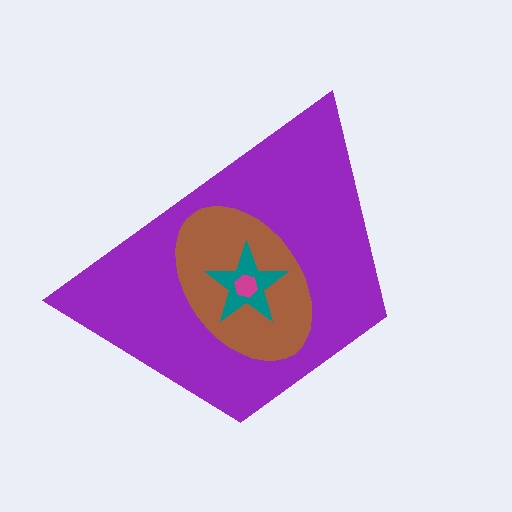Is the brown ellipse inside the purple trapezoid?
Yes.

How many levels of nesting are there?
4.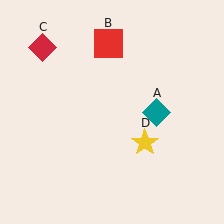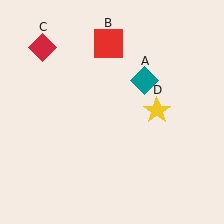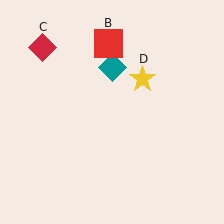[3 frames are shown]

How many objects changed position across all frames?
2 objects changed position: teal diamond (object A), yellow star (object D).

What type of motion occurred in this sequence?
The teal diamond (object A), yellow star (object D) rotated counterclockwise around the center of the scene.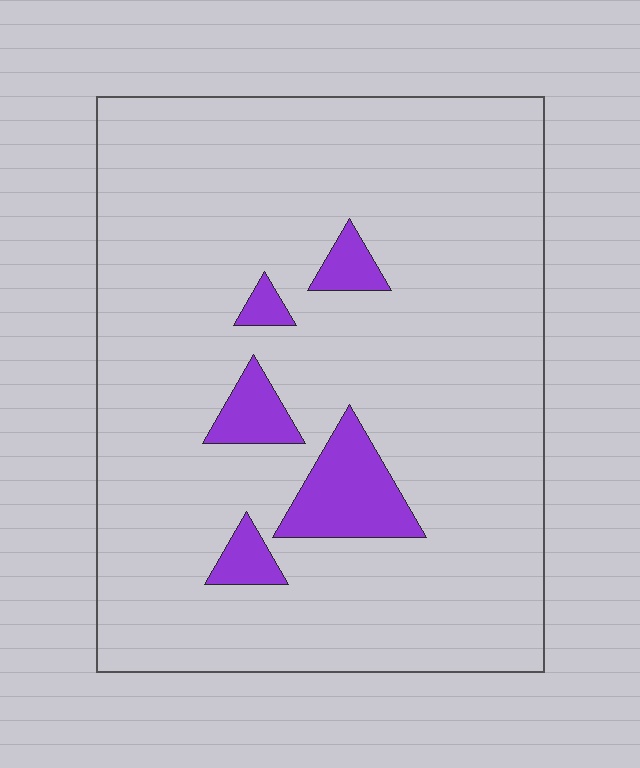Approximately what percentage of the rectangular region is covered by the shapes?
Approximately 10%.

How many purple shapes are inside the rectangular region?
5.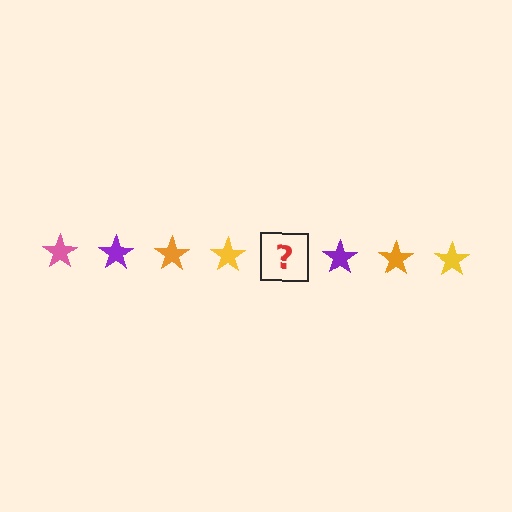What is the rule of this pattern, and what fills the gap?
The rule is that the pattern cycles through pink, purple, orange, yellow stars. The gap should be filled with a pink star.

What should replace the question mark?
The question mark should be replaced with a pink star.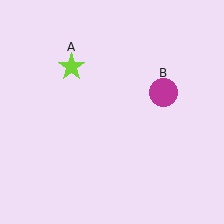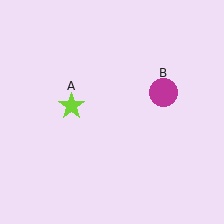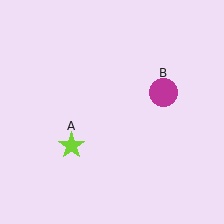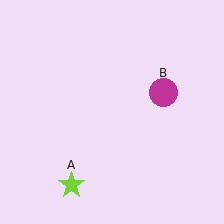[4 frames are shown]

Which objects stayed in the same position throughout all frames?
Magenta circle (object B) remained stationary.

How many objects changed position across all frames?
1 object changed position: lime star (object A).